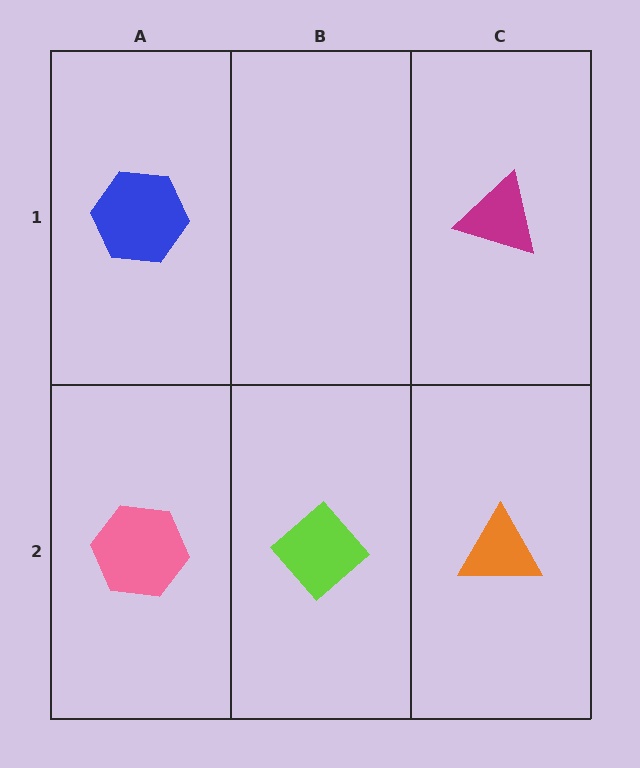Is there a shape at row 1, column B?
No, that cell is empty.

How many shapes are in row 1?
2 shapes.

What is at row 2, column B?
A lime diamond.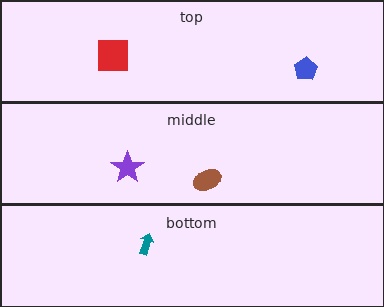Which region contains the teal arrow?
The bottom region.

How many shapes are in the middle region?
2.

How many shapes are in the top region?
2.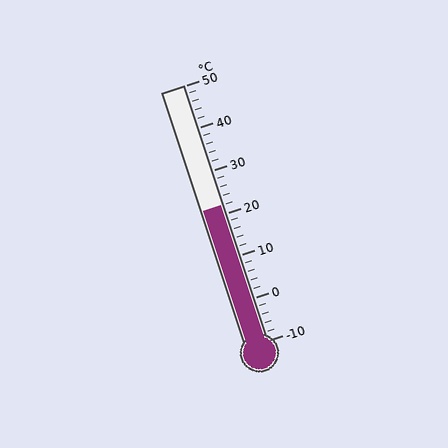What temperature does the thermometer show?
The thermometer shows approximately 22°C.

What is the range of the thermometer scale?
The thermometer scale ranges from -10°C to 50°C.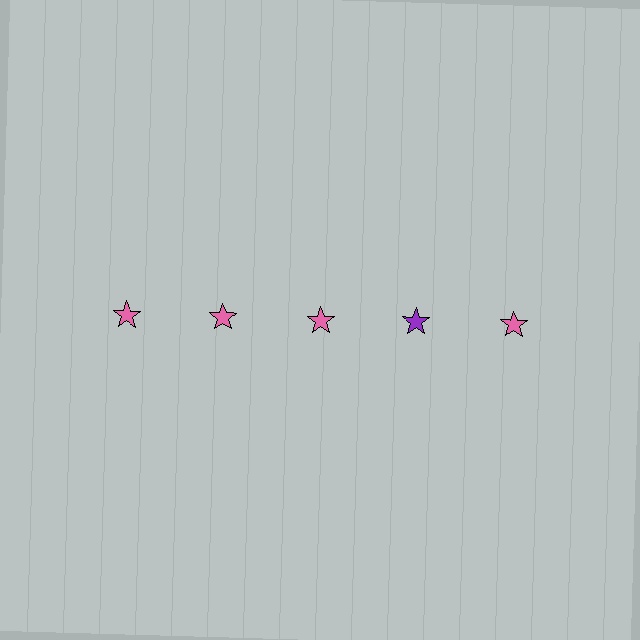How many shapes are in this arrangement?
There are 5 shapes arranged in a grid pattern.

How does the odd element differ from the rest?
It has a different color: purple instead of pink.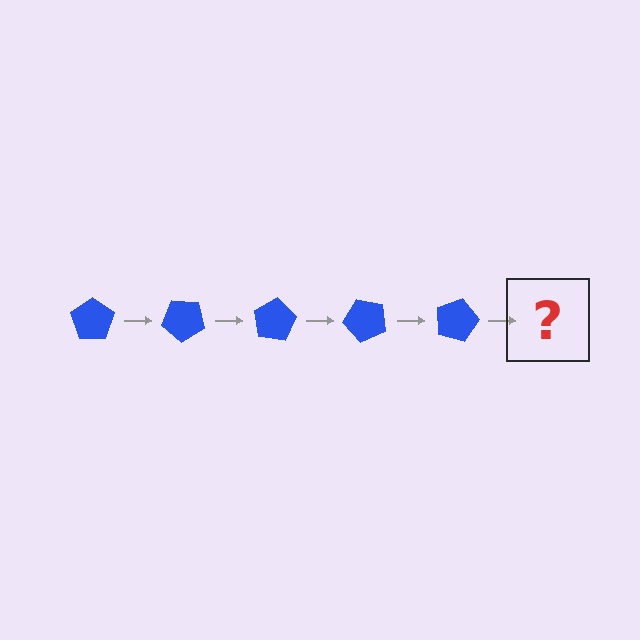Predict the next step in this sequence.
The next step is a blue pentagon rotated 200 degrees.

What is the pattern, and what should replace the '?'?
The pattern is that the pentagon rotates 40 degrees each step. The '?' should be a blue pentagon rotated 200 degrees.